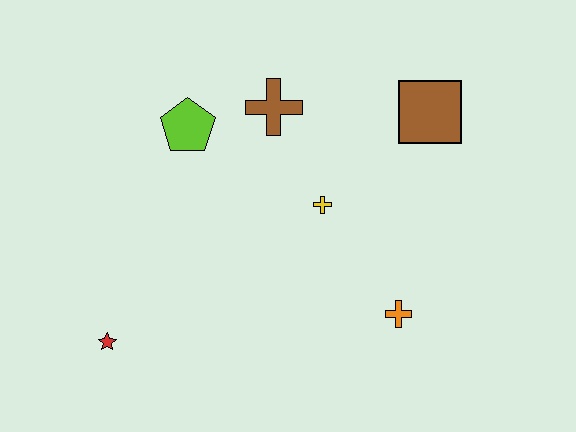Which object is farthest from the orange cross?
The red star is farthest from the orange cross.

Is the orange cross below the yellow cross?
Yes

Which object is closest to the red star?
The lime pentagon is closest to the red star.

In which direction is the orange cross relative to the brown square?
The orange cross is below the brown square.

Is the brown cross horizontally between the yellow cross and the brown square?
No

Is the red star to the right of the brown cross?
No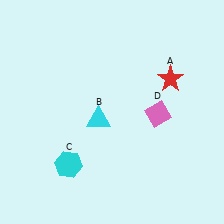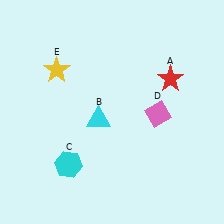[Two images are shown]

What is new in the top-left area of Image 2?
A yellow star (E) was added in the top-left area of Image 2.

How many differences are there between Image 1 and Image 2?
There is 1 difference between the two images.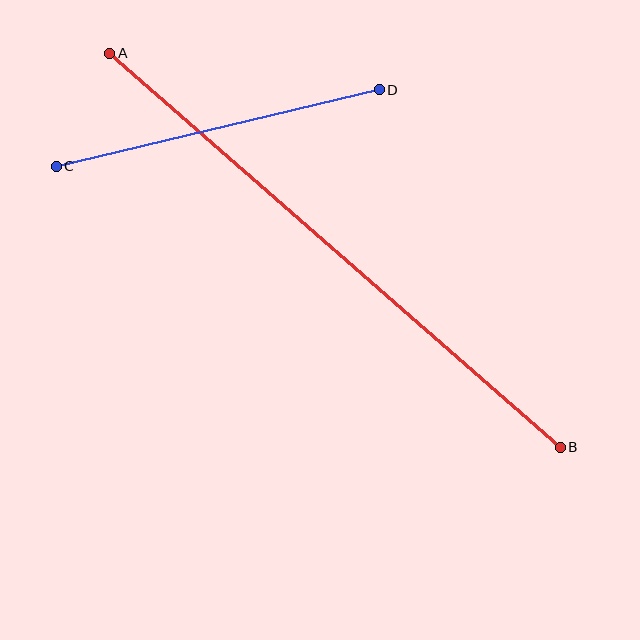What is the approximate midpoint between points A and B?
The midpoint is at approximately (335, 250) pixels.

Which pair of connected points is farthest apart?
Points A and B are farthest apart.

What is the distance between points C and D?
The distance is approximately 332 pixels.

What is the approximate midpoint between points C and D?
The midpoint is at approximately (218, 128) pixels.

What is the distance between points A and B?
The distance is approximately 598 pixels.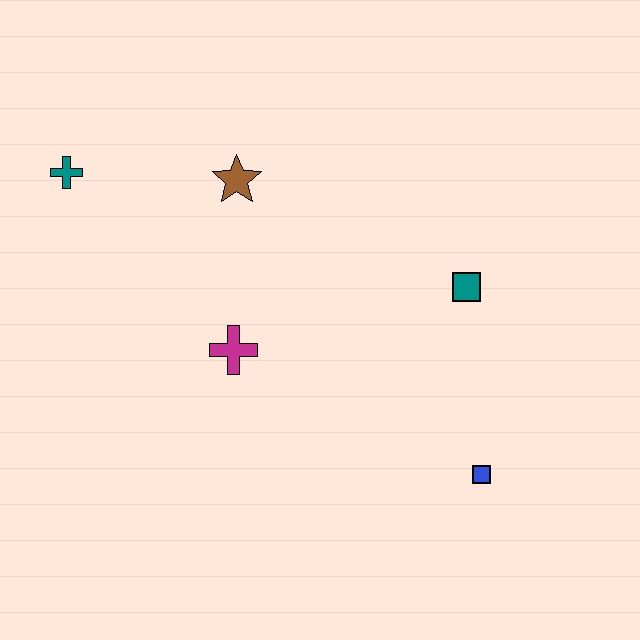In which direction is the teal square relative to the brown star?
The teal square is to the right of the brown star.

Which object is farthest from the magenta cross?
The blue square is farthest from the magenta cross.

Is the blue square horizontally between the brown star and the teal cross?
No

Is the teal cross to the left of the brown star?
Yes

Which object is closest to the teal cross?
The brown star is closest to the teal cross.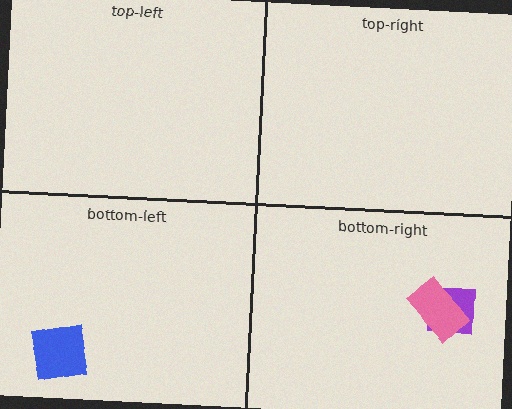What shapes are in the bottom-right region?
The purple square, the pink rectangle.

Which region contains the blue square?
The bottom-left region.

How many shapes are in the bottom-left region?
1.